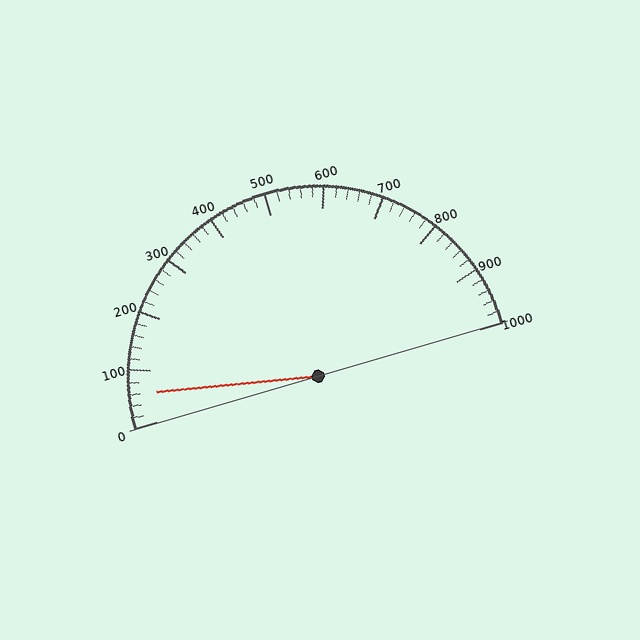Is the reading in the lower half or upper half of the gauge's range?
The reading is in the lower half of the range (0 to 1000).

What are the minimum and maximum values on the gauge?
The gauge ranges from 0 to 1000.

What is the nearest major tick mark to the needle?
The nearest major tick mark is 100.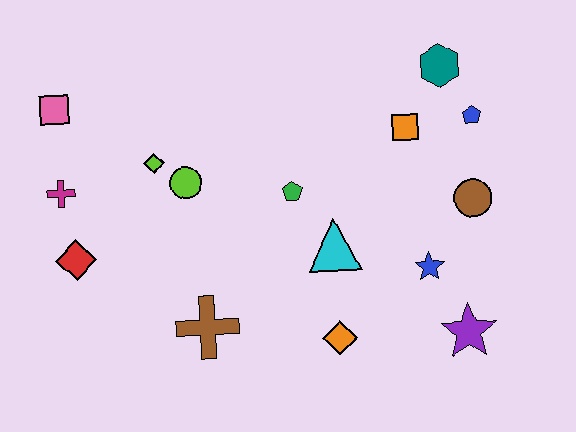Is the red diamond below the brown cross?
No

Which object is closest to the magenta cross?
The red diamond is closest to the magenta cross.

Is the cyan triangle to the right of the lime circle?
Yes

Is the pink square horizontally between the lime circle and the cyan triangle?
No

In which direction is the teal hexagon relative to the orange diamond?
The teal hexagon is above the orange diamond.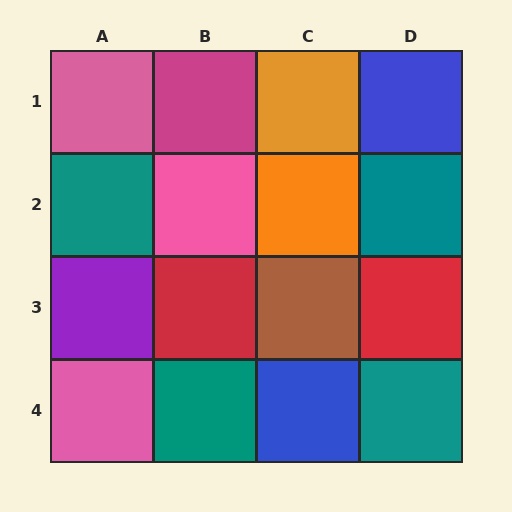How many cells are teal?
4 cells are teal.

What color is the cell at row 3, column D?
Red.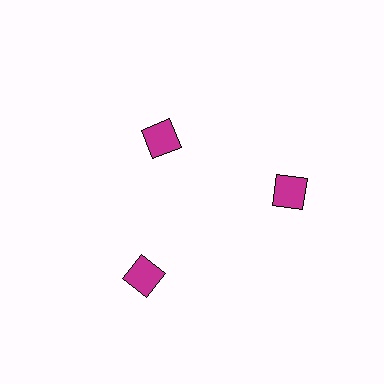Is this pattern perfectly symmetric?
No. The 3 magenta diamonds are arranged in a ring, but one element near the 11 o'clock position is pulled inward toward the center, breaking the 3-fold rotational symmetry.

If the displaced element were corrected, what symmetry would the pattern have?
It would have 3-fold rotational symmetry — the pattern would map onto itself every 120 degrees.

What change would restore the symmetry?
The symmetry would be restored by moving it outward, back onto the ring so that all 3 diamonds sit at equal angles and equal distance from the center.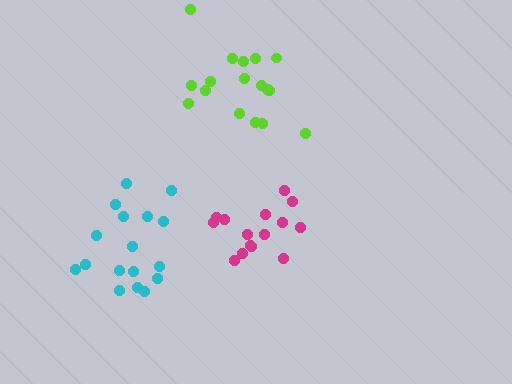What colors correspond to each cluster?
The clusters are colored: magenta, lime, cyan.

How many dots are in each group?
Group 1: 15 dots, Group 2: 17 dots, Group 3: 17 dots (49 total).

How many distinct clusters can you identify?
There are 3 distinct clusters.